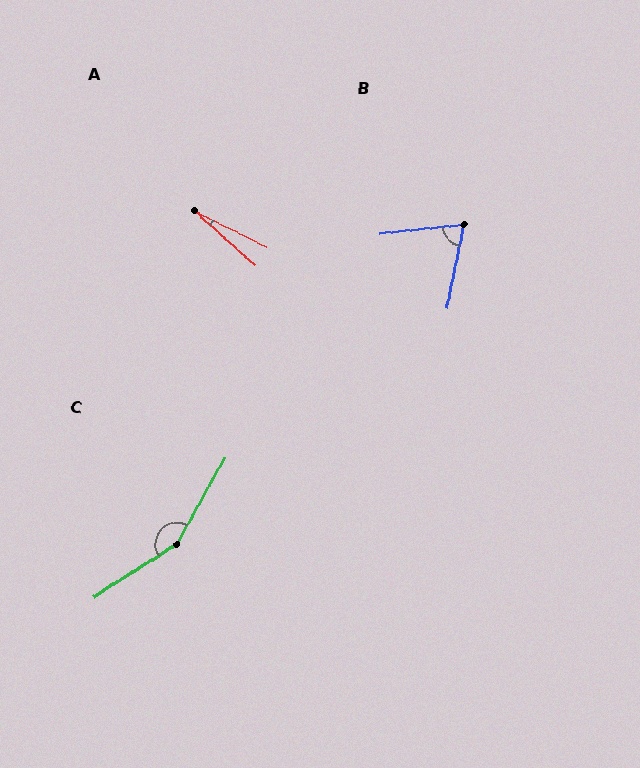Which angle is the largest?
C, at approximately 152 degrees.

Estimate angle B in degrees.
Approximately 72 degrees.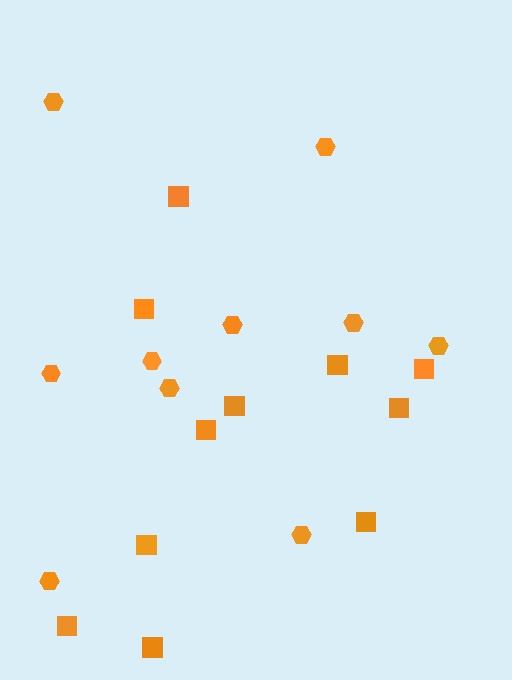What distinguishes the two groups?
There are 2 groups: one group of squares (11) and one group of hexagons (10).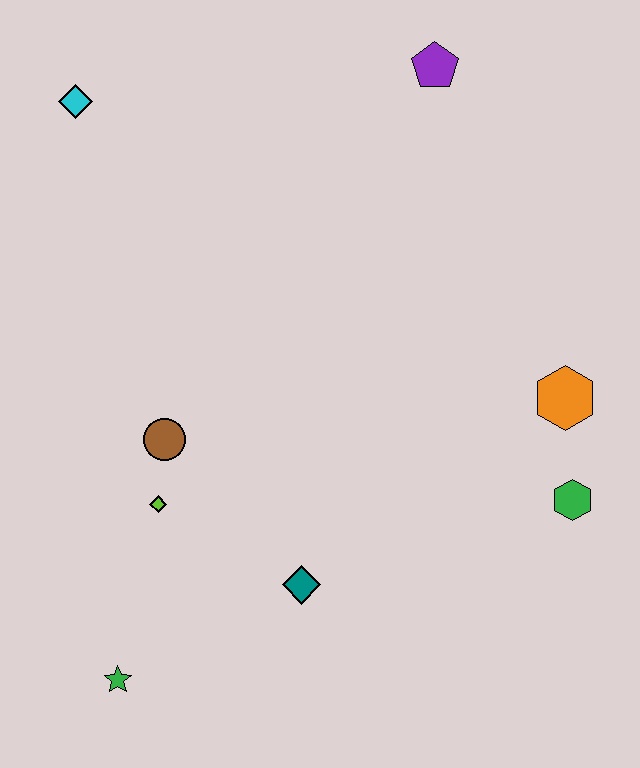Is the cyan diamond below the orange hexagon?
No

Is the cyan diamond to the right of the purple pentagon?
No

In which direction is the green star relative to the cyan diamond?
The green star is below the cyan diamond.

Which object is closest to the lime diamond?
The brown circle is closest to the lime diamond.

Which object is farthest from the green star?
The purple pentagon is farthest from the green star.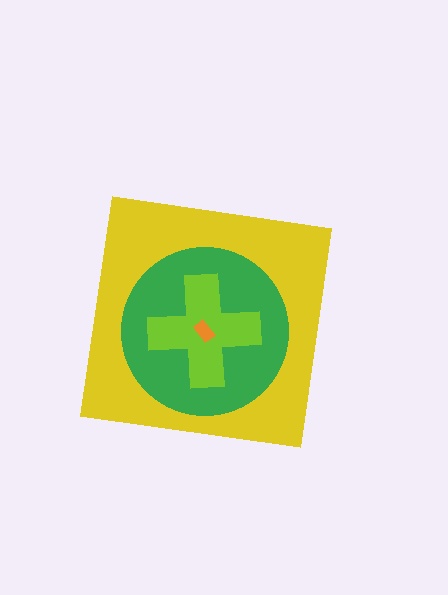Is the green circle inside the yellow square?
Yes.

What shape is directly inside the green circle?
The lime cross.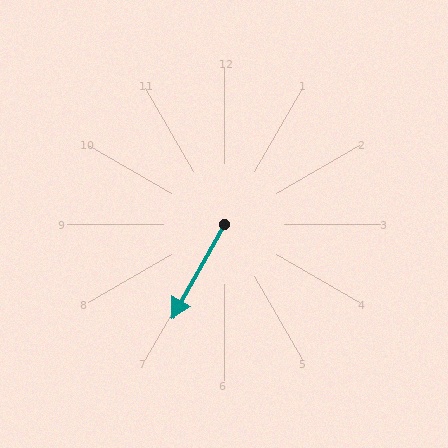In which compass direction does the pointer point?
Southwest.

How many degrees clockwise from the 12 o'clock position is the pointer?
Approximately 209 degrees.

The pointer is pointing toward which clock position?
Roughly 7 o'clock.